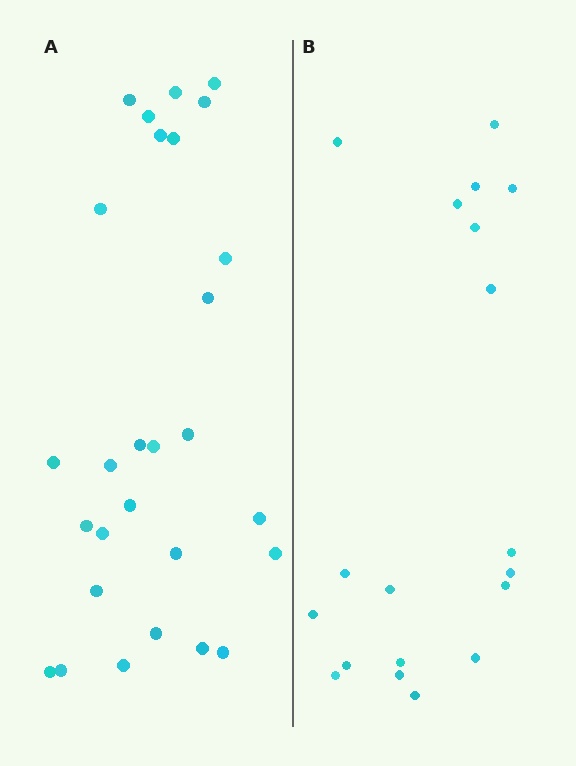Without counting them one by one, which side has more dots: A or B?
Region A (the left region) has more dots.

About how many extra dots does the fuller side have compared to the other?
Region A has roughly 8 or so more dots than region B.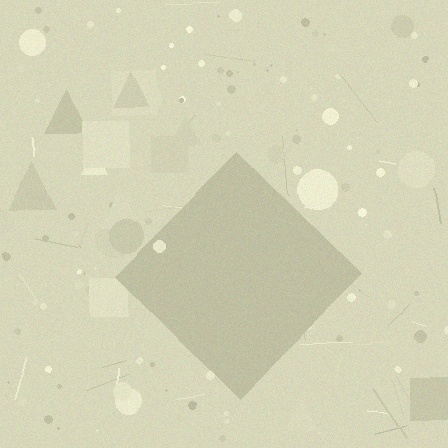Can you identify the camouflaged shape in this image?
The camouflaged shape is a diamond.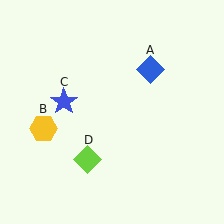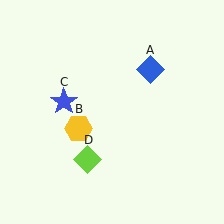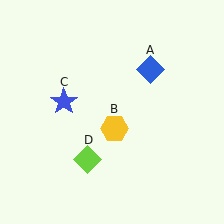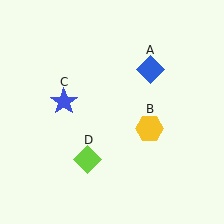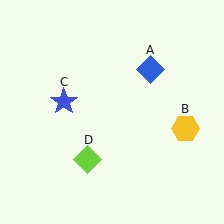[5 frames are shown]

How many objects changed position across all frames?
1 object changed position: yellow hexagon (object B).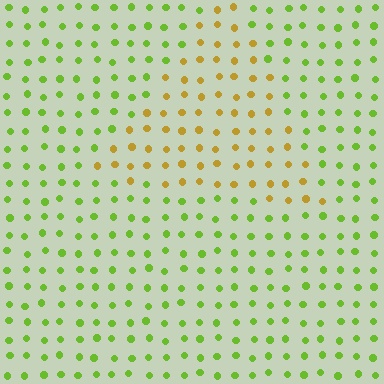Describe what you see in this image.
The image is filled with small lime elements in a uniform arrangement. A triangle-shaped region is visible where the elements are tinted to a slightly different hue, forming a subtle color boundary.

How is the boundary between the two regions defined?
The boundary is defined purely by a slight shift in hue (about 49 degrees). Spacing, size, and orientation are identical on both sides.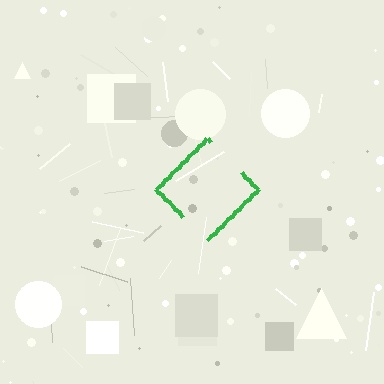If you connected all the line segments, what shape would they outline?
They would outline a diamond.